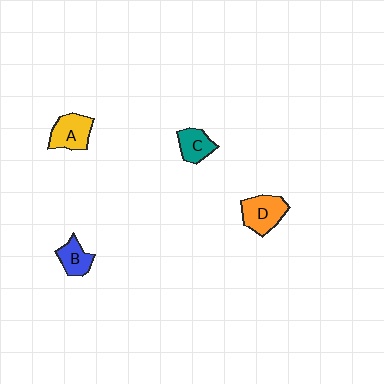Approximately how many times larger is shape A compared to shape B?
Approximately 1.4 times.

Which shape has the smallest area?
Shape B (blue).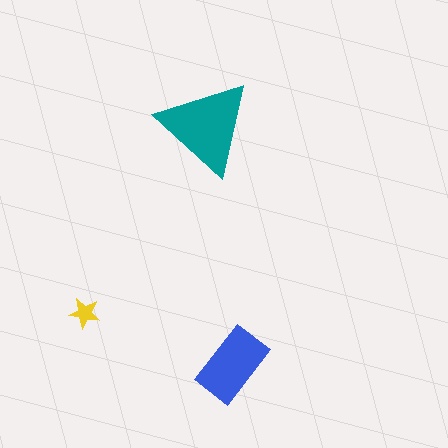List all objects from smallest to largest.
The yellow star, the blue rectangle, the teal triangle.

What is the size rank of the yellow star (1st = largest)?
3rd.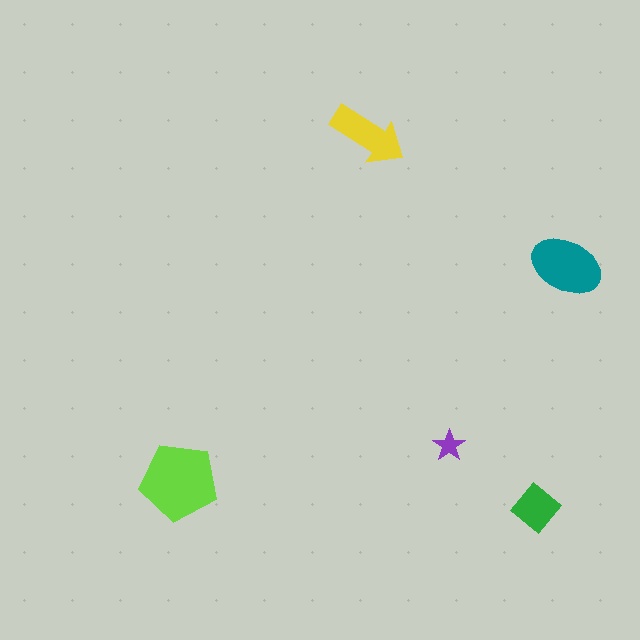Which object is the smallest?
The purple star.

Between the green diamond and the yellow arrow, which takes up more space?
The yellow arrow.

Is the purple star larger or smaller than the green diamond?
Smaller.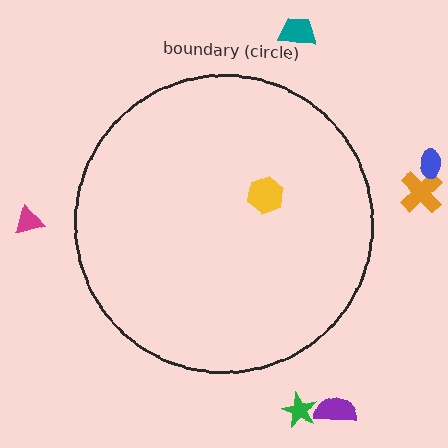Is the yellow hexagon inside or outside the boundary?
Inside.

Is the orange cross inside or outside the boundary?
Outside.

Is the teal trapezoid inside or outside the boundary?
Outside.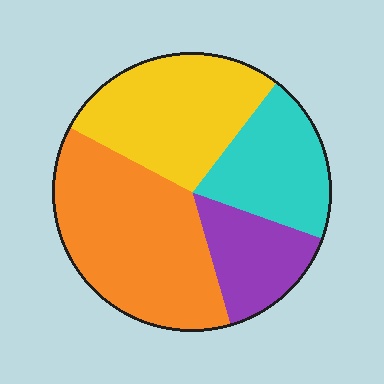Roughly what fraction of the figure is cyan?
Cyan covers 20% of the figure.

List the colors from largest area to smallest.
From largest to smallest: orange, yellow, cyan, purple.